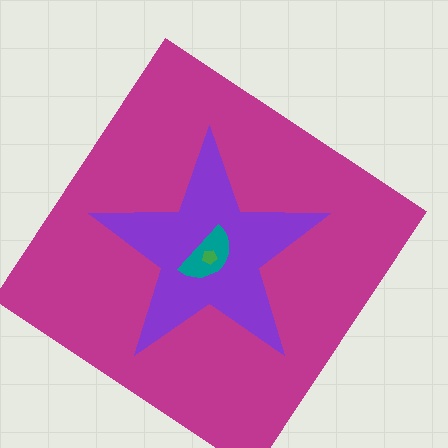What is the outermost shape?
The magenta diamond.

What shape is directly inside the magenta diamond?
The purple star.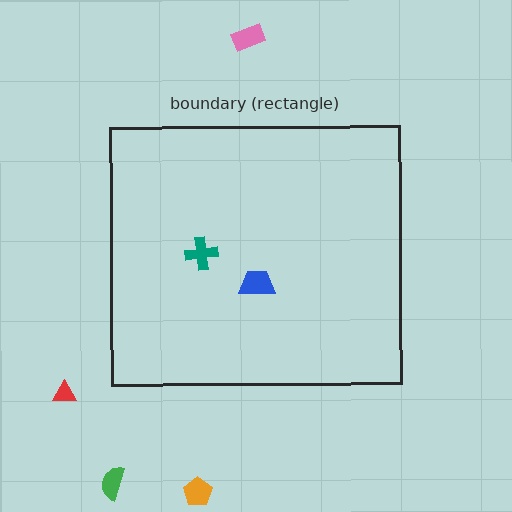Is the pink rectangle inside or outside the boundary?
Outside.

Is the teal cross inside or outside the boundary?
Inside.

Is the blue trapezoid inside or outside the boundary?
Inside.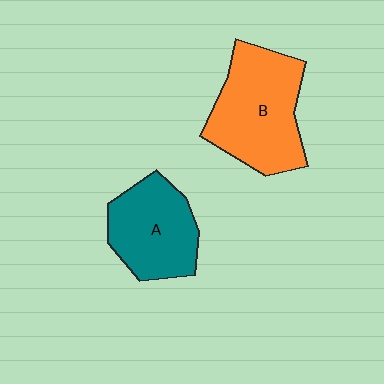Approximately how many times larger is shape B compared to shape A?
Approximately 1.3 times.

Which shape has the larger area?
Shape B (orange).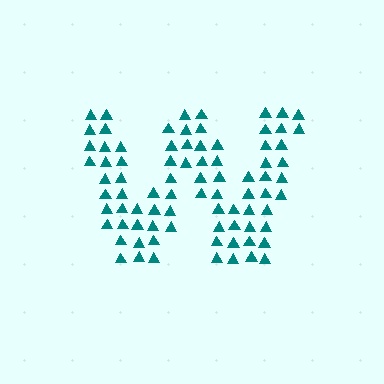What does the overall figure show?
The overall figure shows the letter W.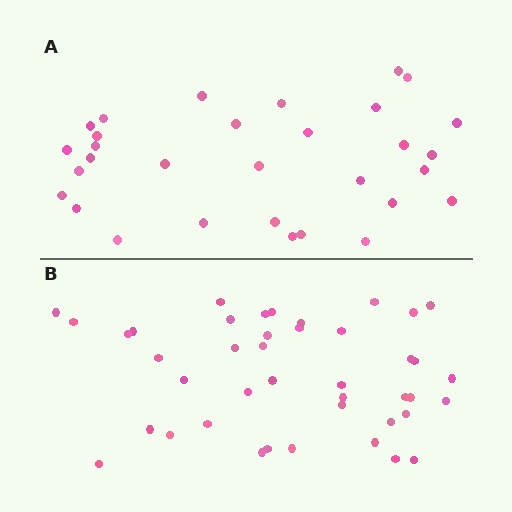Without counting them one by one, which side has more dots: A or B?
Region B (the bottom region) has more dots.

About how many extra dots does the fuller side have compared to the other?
Region B has roughly 12 or so more dots than region A.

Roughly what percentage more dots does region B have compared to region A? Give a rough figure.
About 35% more.